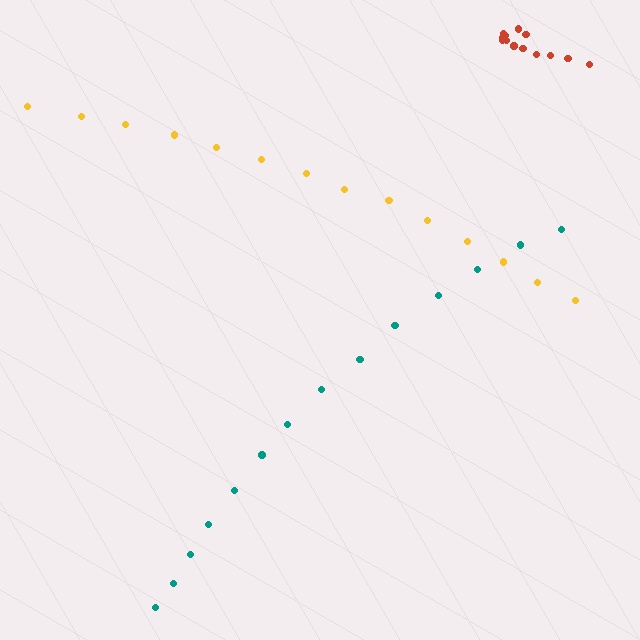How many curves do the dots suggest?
There are 3 distinct paths.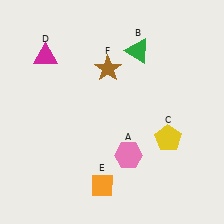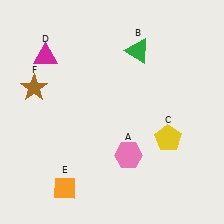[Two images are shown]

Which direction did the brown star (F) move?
The brown star (F) moved left.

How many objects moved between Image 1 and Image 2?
2 objects moved between the two images.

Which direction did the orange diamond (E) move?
The orange diamond (E) moved left.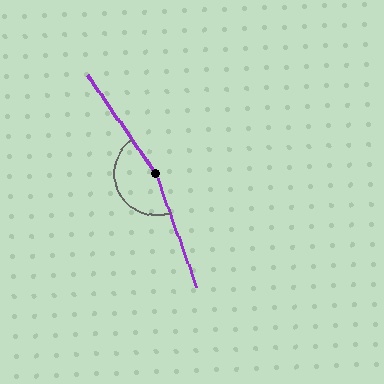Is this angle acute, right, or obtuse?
It is obtuse.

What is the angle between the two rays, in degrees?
Approximately 165 degrees.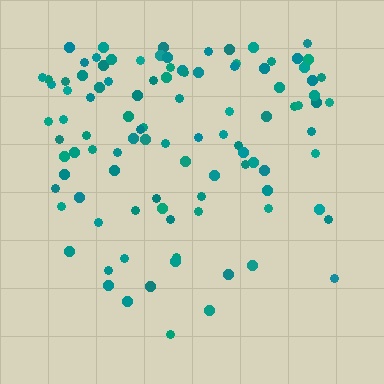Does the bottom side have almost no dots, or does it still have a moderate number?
Still a moderate number, just noticeably fewer than the top.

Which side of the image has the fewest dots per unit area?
The bottom.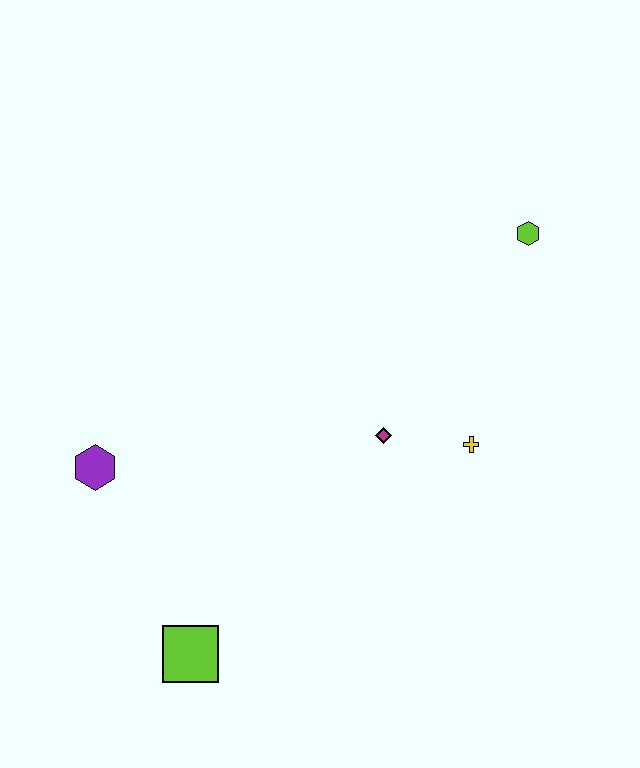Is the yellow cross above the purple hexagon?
Yes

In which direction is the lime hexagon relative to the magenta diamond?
The lime hexagon is above the magenta diamond.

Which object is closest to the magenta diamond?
The yellow cross is closest to the magenta diamond.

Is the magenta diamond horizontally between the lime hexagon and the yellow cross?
No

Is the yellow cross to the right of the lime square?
Yes